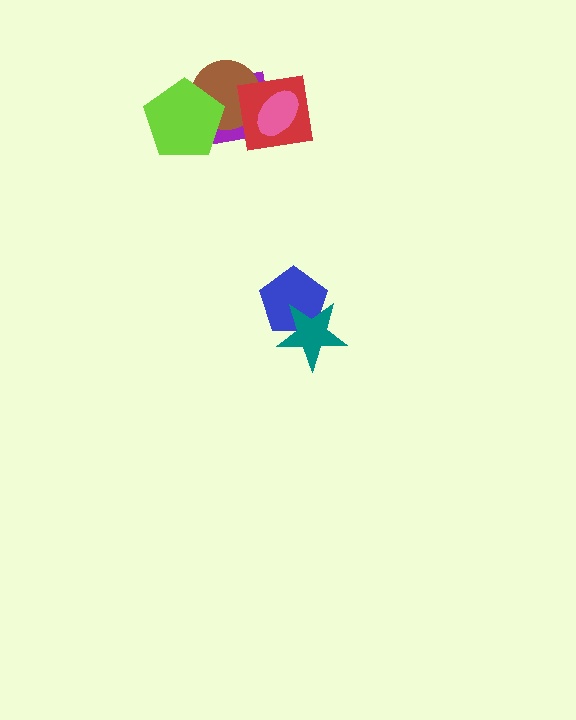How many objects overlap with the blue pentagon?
1 object overlaps with the blue pentagon.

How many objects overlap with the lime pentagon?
2 objects overlap with the lime pentagon.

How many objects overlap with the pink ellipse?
2 objects overlap with the pink ellipse.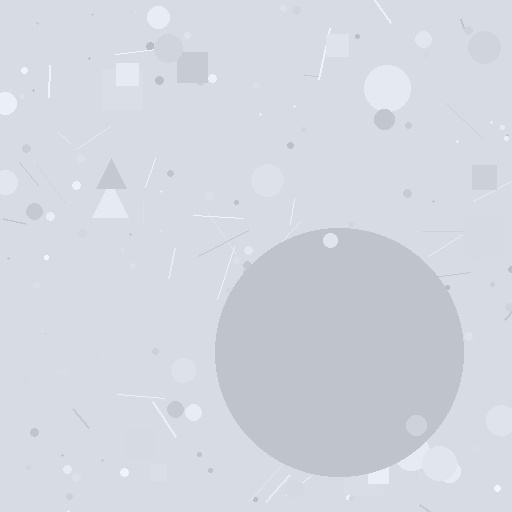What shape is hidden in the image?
A circle is hidden in the image.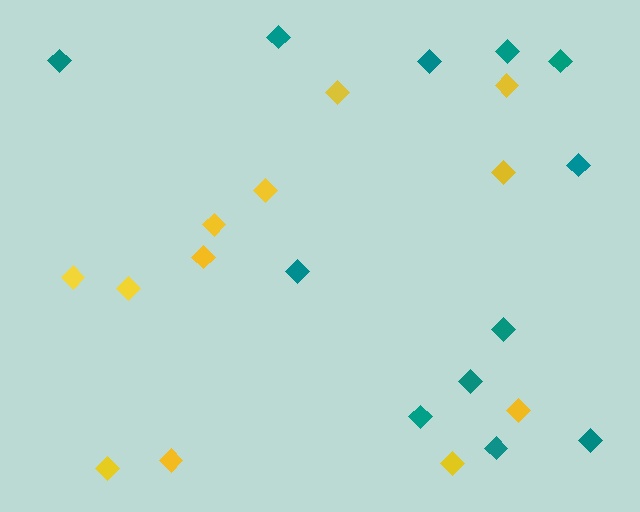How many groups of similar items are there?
There are 2 groups: one group of teal diamonds (12) and one group of yellow diamonds (12).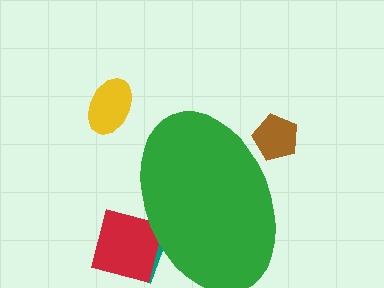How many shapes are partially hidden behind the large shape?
3 shapes are partially hidden.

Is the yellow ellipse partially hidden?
No, the yellow ellipse is fully visible.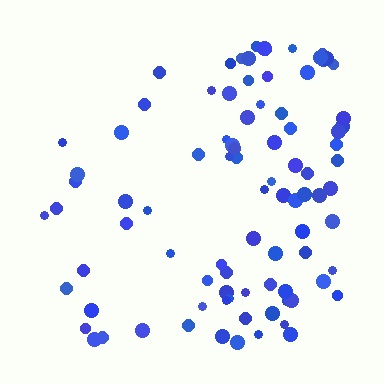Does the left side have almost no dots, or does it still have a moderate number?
Still a moderate number, just noticeably fewer than the right.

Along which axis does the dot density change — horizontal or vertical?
Horizontal.